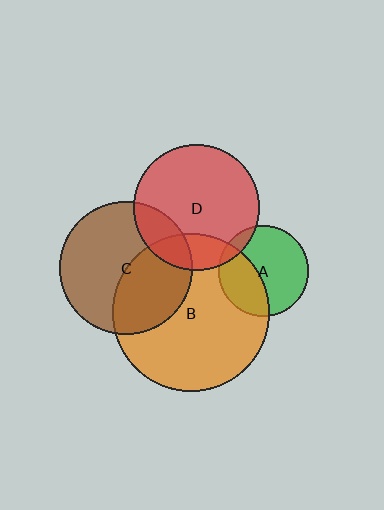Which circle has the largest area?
Circle B (orange).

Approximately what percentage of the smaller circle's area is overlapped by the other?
Approximately 20%.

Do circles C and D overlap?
Yes.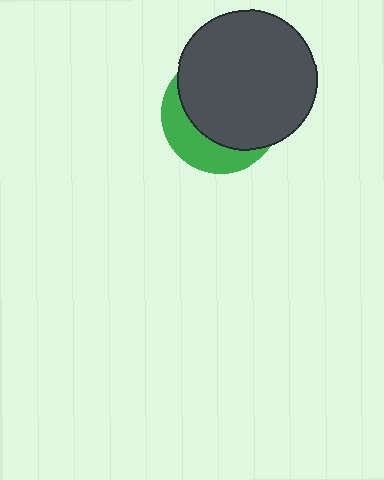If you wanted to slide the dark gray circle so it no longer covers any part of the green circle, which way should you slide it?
Slide it toward the upper-right — that is the most direct way to separate the two shapes.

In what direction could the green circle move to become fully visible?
The green circle could move toward the lower-left. That would shift it out from behind the dark gray circle entirely.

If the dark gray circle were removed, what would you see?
You would see the complete green circle.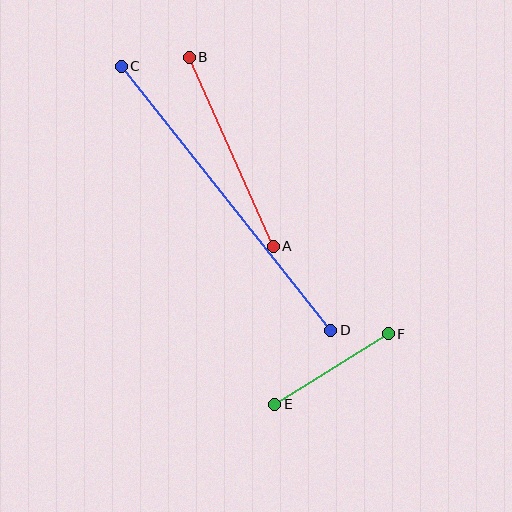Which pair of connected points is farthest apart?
Points C and D are farthest apart.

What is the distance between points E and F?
The distance is approximately 133 pixels.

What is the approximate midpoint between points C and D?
The midpoint is at approximately (226, 198) pixels.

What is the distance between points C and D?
The distance is approximately 337 pixels.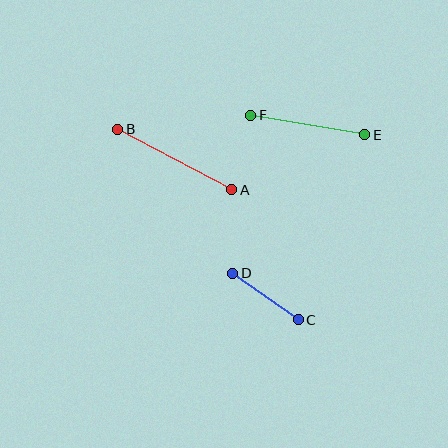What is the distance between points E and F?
The distance is approximately 115 pixels.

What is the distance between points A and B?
The distance is approximately 129 pixels.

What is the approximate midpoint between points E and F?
The midpoint is at approximately (308, 125) pixels.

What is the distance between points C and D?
The distance is approximately 81 pixels.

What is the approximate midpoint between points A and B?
The midpoint is at approximately (175, 160) pixels.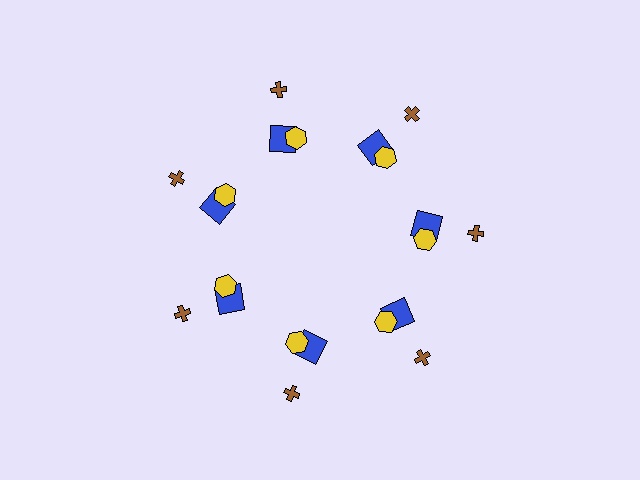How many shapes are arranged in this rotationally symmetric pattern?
There are 21 shapes, arranged in 7 groups of 3.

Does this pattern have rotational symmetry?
Yes, this pattern has 7-fold rotational symmetry. It looks the same after rotating 51 degrees around the center.